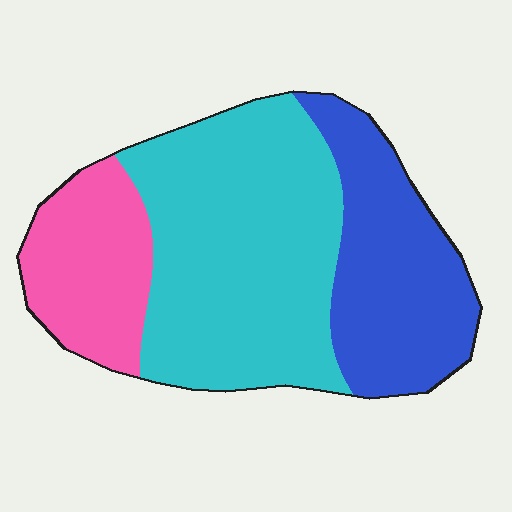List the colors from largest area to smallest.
From largest to smallest: cyan, blue, pink.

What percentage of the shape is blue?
Blue covers roughly 30% of the shape.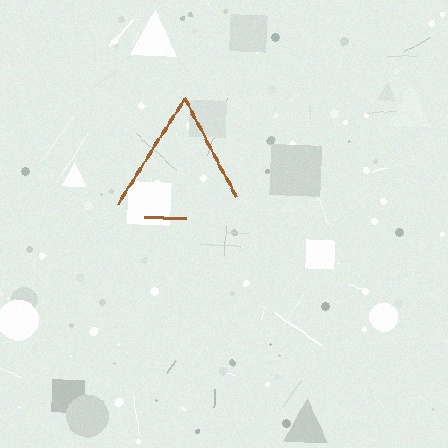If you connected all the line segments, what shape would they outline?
They would outline a triangle.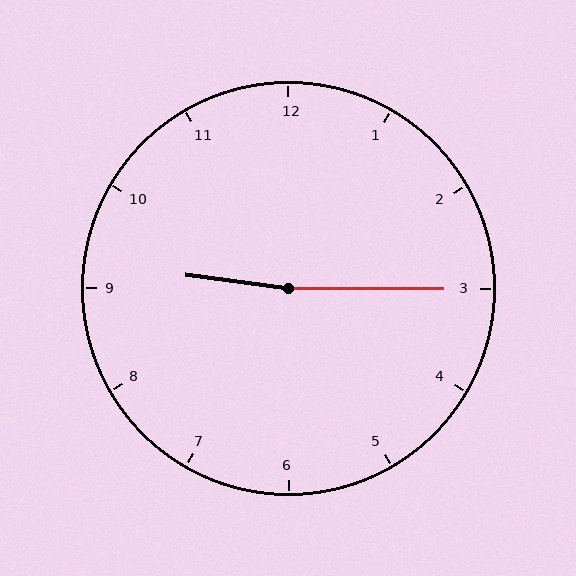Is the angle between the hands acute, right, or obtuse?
It is obtuse.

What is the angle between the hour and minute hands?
Approximately 172 degrees.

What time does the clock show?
9:15.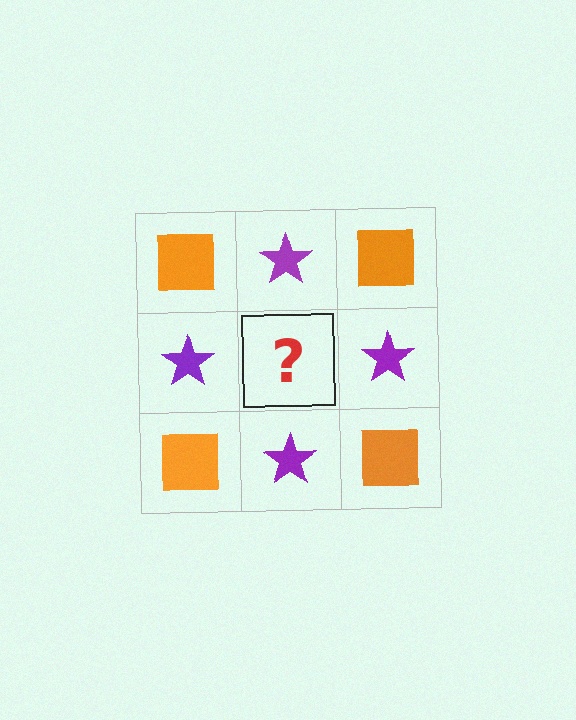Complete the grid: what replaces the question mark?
The question mark should be replaced with an orange square.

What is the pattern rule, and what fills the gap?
The rule is that it alternates orange square and purple star in a checkerboard pattern. The gap should be filled with an orange square.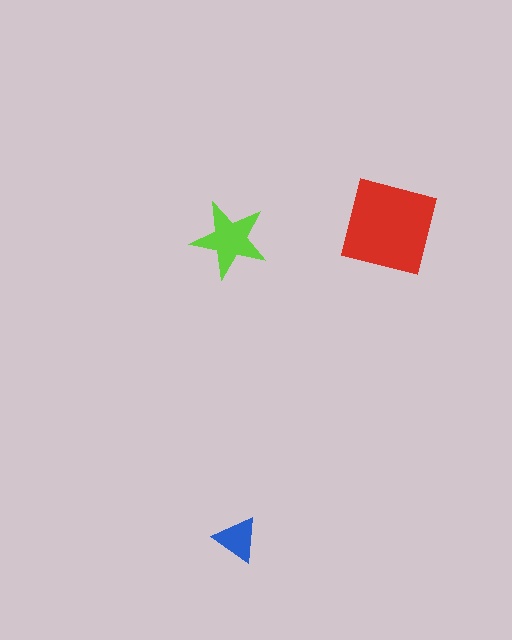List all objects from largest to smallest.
The red square, the lime star, the blue triangle.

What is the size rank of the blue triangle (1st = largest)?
3rd.